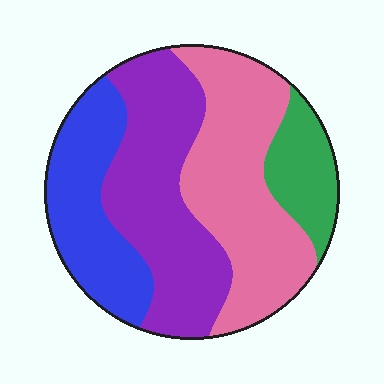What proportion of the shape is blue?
Blue takes up between a sixth and a third of the shape.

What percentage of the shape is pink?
Pink takes up about one third (1/3) of the shape.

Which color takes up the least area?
Green, at roughly 10%.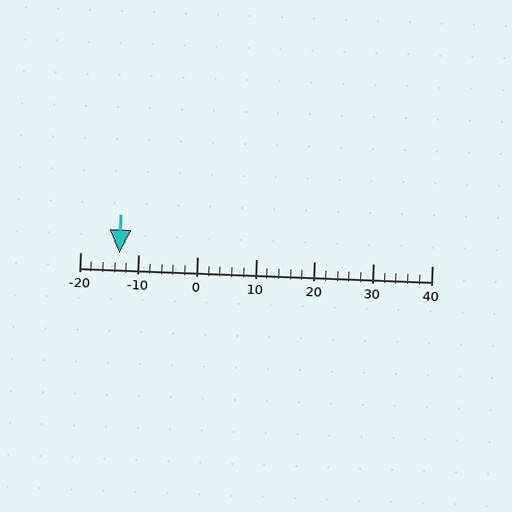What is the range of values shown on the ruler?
The ruler shows values from -20 to 40.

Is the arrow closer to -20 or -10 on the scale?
The arrow is closer to -10.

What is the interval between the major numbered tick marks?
The major tick marks are spaced 10 units apart.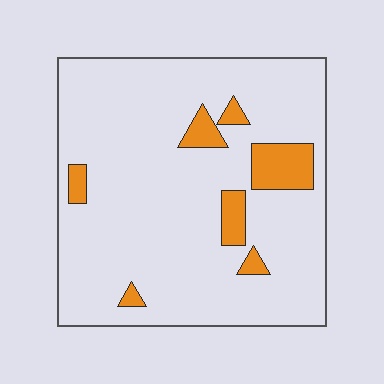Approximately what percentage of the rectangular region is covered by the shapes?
Approximately 10%.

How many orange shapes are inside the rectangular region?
7.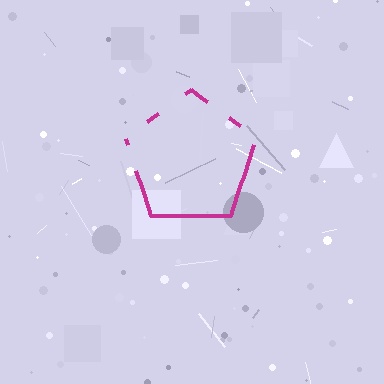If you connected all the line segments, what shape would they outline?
They would outline a pentagon.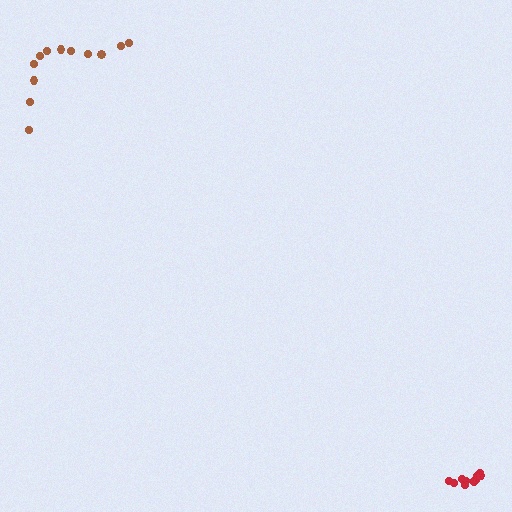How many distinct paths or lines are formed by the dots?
There are 2 distinct paths.